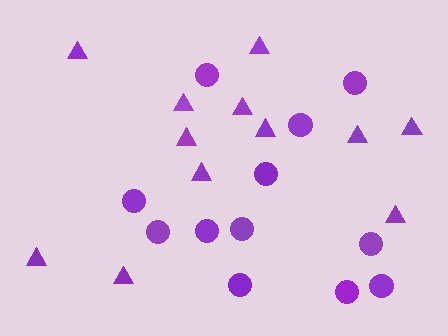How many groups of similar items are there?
There are 2 groups: one group of triangles (12) and one group of circles (12).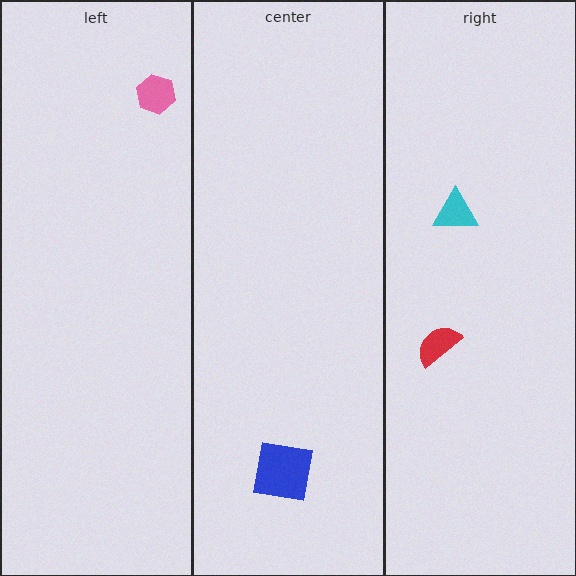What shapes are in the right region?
The red semicircle, the cyan triangle.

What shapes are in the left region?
The pink hexagon.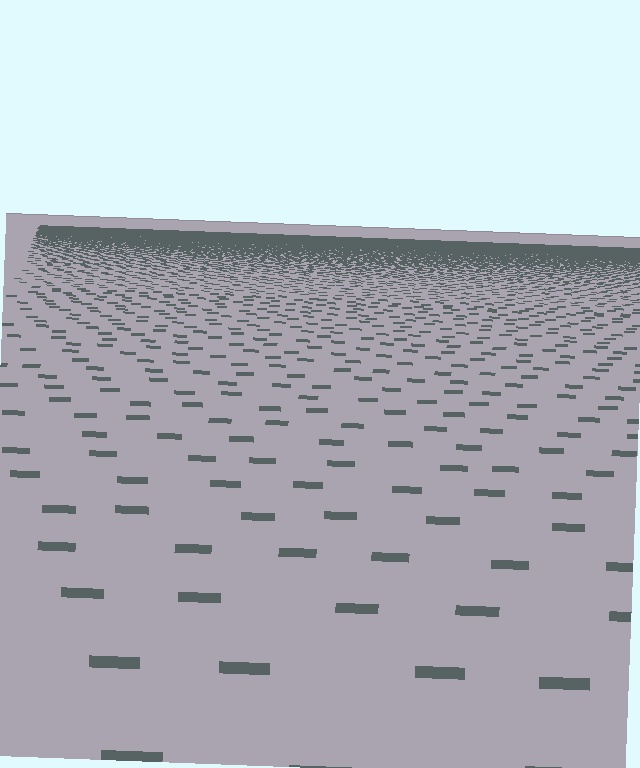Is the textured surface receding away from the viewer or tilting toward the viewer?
The surface is receding away from the viewer. Texture elements get smaller and denser toward the top.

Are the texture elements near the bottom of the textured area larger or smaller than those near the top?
Larger. Near the bottom, elements are closer to the viewer and appear at a bigger on-screen size.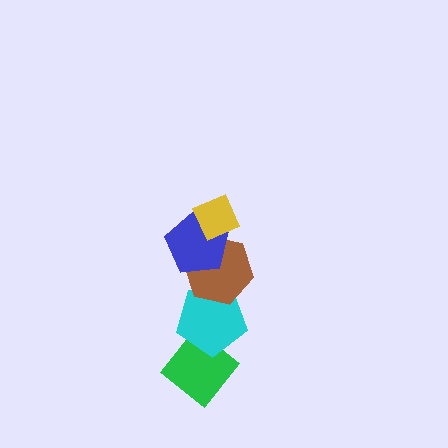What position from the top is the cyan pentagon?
The cyan pentagon is 4th from the top.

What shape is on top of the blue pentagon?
The yellow diamond is on top of the blue pentagon.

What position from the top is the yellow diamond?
The yellow diamond is 1st from the top.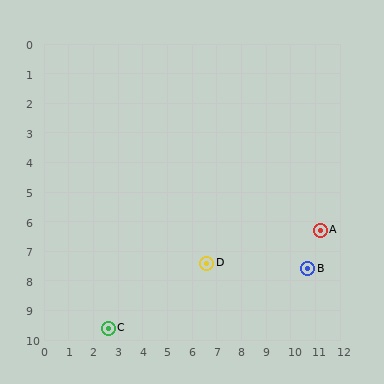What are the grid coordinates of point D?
Point D is at approximately (6.6, 7.4).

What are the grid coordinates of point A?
Point A is at approximately (11.2, 6.3).